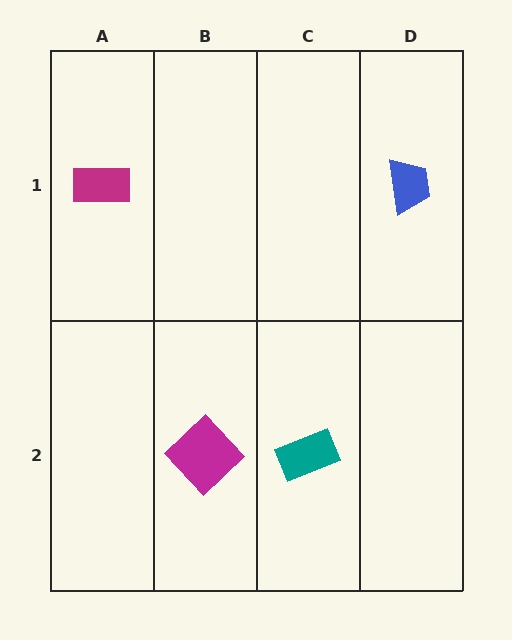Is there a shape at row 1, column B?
No, that cell is empty.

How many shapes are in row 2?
2 shapes.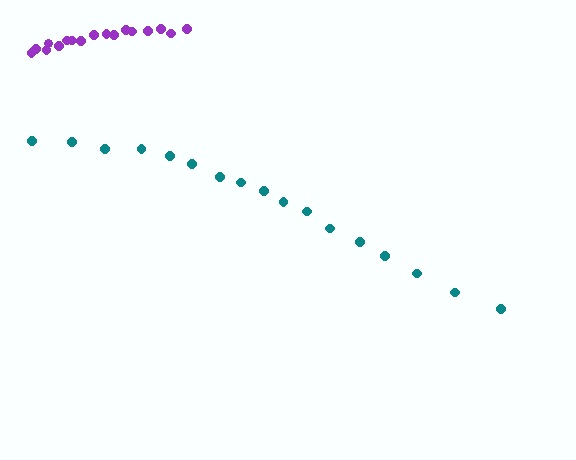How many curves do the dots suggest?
There are 2 distinct paths.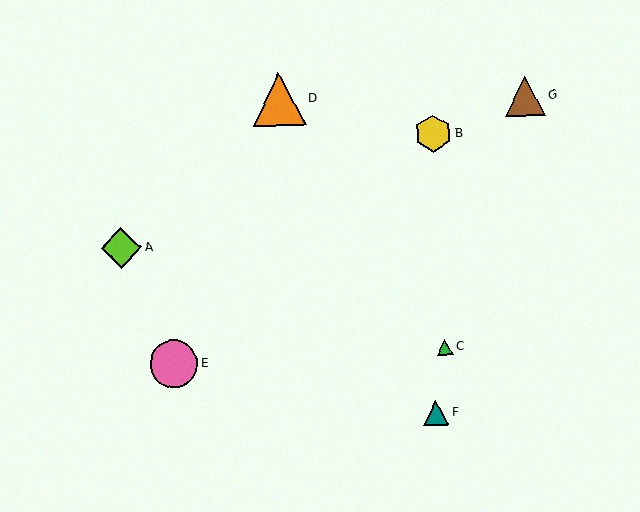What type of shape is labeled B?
Shape B is a yellow hexagon.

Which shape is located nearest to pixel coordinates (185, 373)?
The pink circle (labeled E) at (174, 364) is nearest to that location.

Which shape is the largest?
The orange triangle (labeled D) is the largest.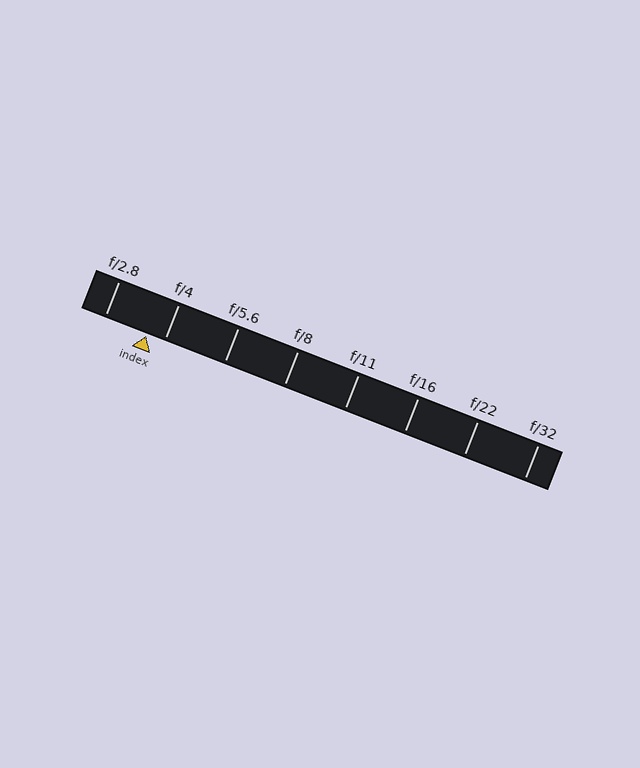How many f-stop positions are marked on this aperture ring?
There are 8 f-stop positions marked.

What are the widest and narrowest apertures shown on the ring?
The widest aperture shown is f/2.8 and the narrowest is f/32.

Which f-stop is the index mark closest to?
The index mark is closest to f/4.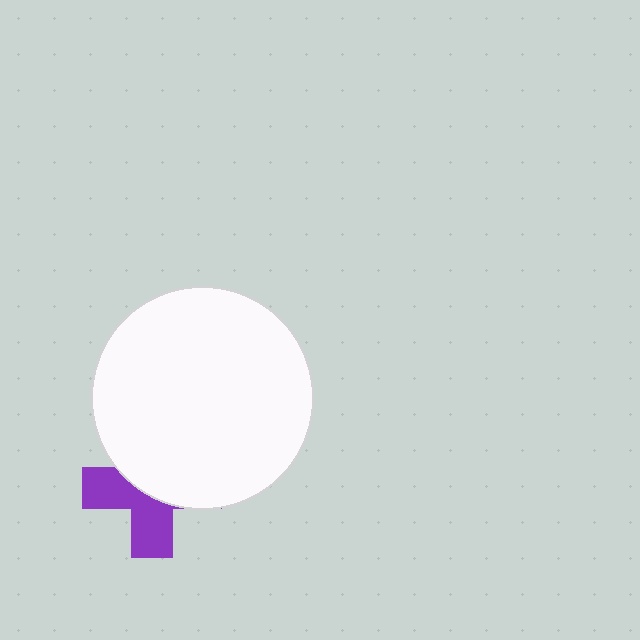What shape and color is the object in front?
The object in front is a white circle.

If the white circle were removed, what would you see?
You would see the complete purple cross.